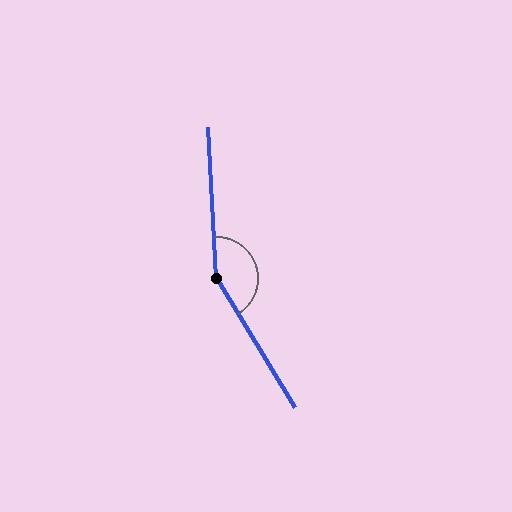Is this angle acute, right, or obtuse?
It is obtuse.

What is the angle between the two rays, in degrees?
Approximately 152 degrees.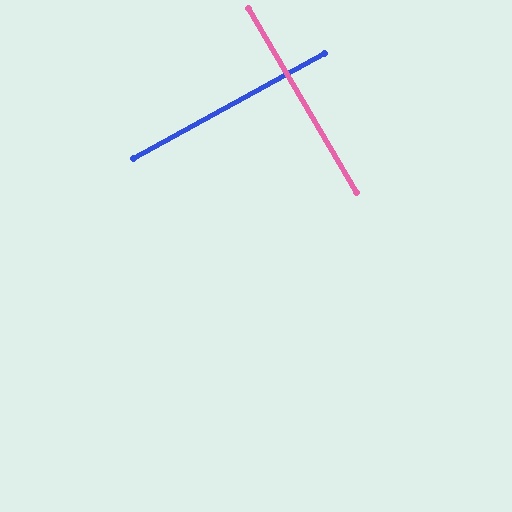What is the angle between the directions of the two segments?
Approximately 88 degrees.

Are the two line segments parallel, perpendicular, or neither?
Perpendicular — they meet at approximately 88°.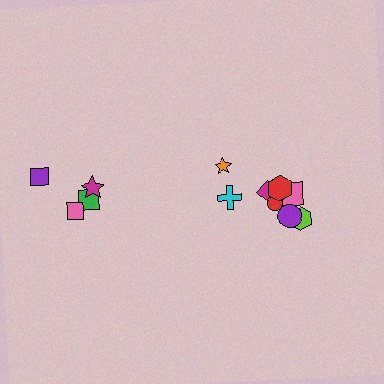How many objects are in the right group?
There are 8 objects.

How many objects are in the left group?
There are 4 objects.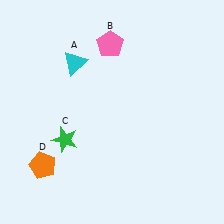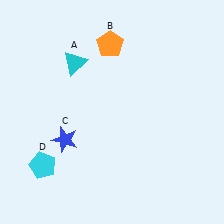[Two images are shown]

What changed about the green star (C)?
In Image 1, C is green. In Image 2, it changed to blue.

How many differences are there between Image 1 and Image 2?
There are 3 differences between the two images.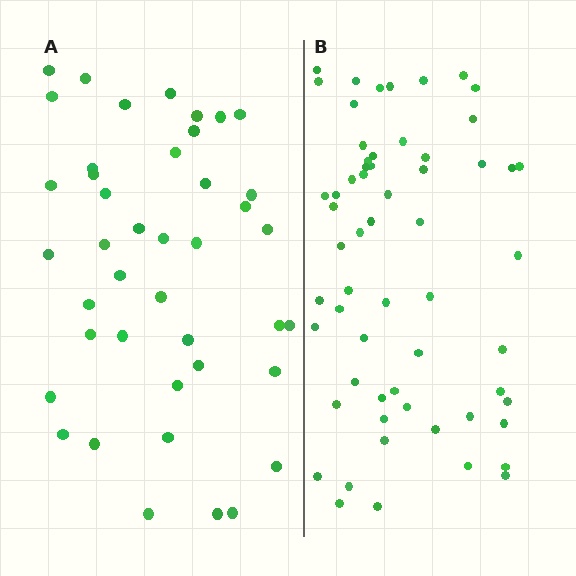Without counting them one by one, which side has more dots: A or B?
Region B (the right region) has more dots.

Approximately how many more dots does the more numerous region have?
Region B has approximately 20 more dots than region A.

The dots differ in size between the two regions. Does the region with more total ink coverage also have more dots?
No. Region A has more total ink coverage because its dots are larger, but region B actually contains more individual dots. Total area can be misleading — the number of items is what matters here.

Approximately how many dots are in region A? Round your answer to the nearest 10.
About 40 dots. (The exact count is 42, which rounds to 40.)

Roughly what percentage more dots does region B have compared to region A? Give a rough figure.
About 45% more.